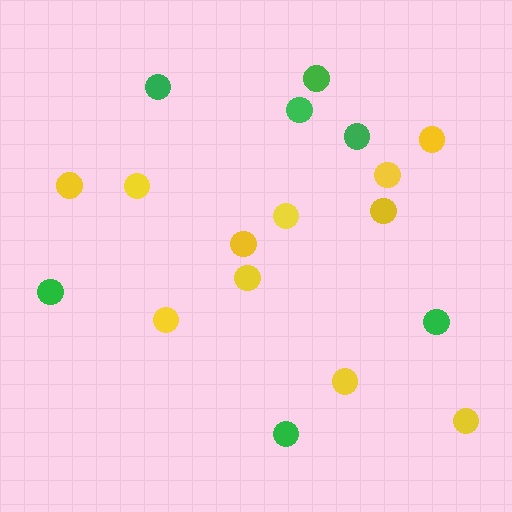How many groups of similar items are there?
There are 2 groups: one group of yellow circles (11) and one group of green circles (7).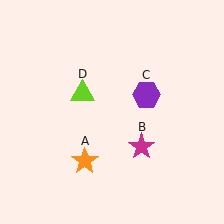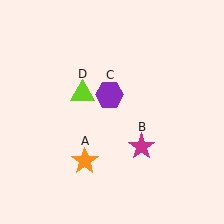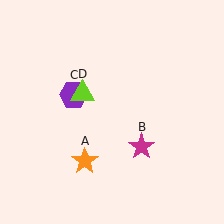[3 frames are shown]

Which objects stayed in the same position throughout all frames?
Orange star (object A) and magenta star (object B) and lime triangle (object D) remained stationary.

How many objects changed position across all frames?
1 object changed position: purple hexagon (object C).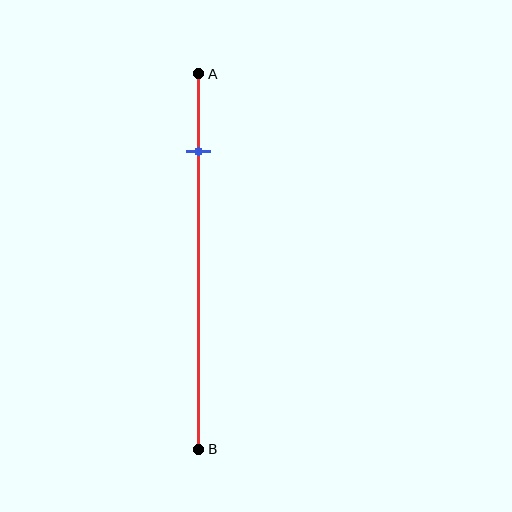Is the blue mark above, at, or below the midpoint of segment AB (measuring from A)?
The blue mark is above the midpoint of segment AB.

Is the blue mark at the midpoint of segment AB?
No, the mark is at about 20% from A, not at the 50% midpoint.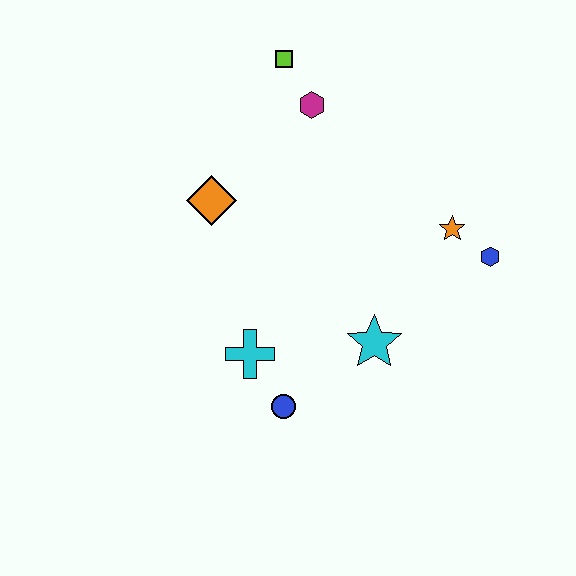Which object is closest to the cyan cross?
The blue circle is closest to the cyan cross.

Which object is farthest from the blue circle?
The lime square is farthest from the blue circle.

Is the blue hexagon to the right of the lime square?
Yes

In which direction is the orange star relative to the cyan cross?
The orange star is to the right of the cyan cross.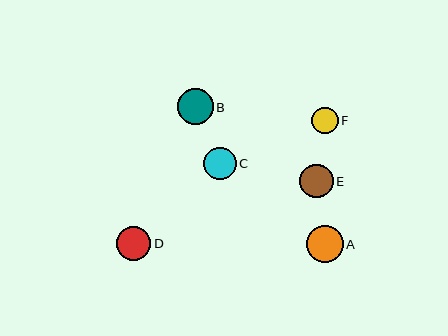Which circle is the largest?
Circle A is the largest with a size of approximately 37 pixels.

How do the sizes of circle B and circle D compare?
Circle B and circle D are approximately the same size.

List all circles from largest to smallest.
From largest to smallest: A, B, D, E, C, F.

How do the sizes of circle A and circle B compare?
Circle A and circle B are approximately the same size.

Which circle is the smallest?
Circle F is the smallest with a size of approximately 26 pixels.